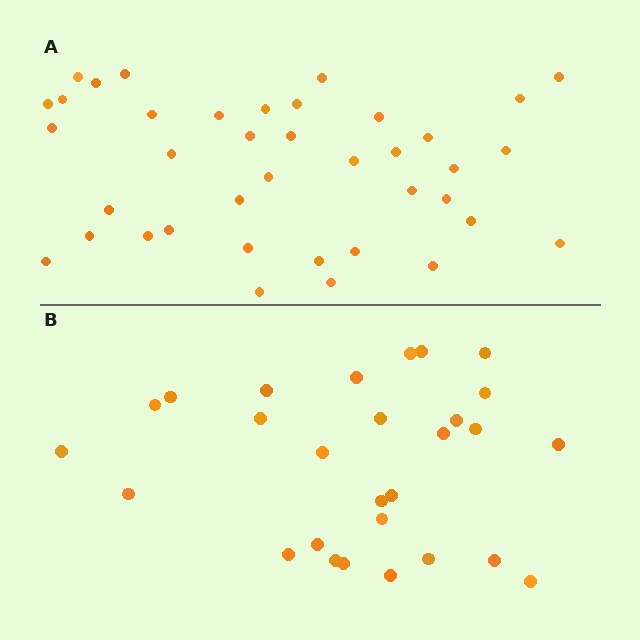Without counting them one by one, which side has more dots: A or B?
Region A (the top region) has more dots.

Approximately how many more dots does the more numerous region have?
Region A has roughly 12 or so more dots than region B.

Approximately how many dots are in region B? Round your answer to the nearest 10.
About 30 dots. (The exact count is 28, which rounds to 30.)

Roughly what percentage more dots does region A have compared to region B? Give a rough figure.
About 40% more.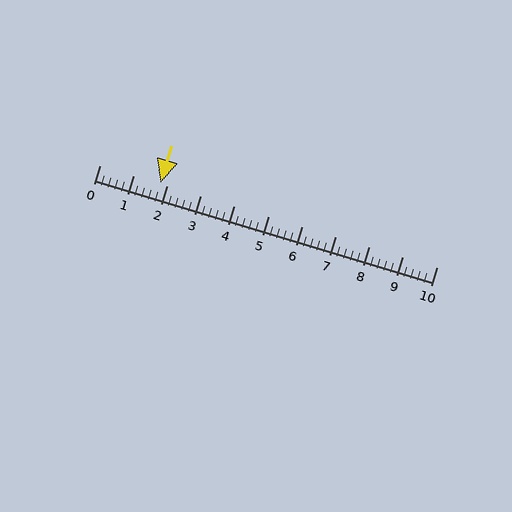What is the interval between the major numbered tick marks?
The major tick marks are spaced 1 units apart.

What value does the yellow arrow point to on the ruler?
The yellow arrow points to approximately 1.8.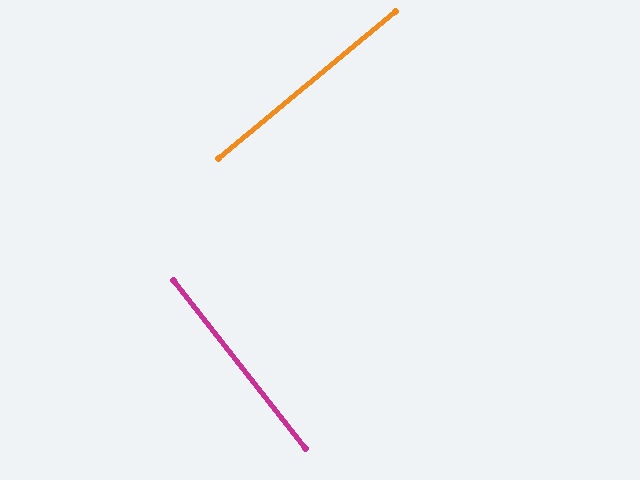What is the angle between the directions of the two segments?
Approximately 88 degrees.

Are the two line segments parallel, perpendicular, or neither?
Perpendicular — they meet at approximately 88°.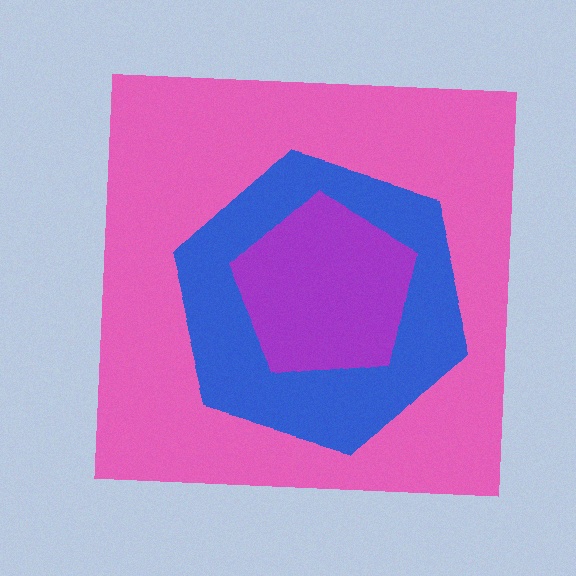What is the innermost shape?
The purple pentagon.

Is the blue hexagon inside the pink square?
Yes.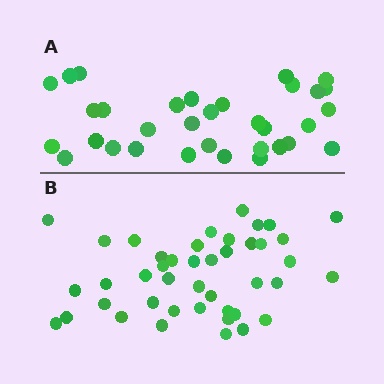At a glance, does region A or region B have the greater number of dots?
Region B (the bottom region) has more dots.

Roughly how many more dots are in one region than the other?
Region B has roughly 10 or so more dots than region A.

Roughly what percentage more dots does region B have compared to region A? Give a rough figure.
About 30% more.